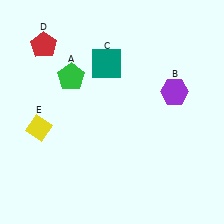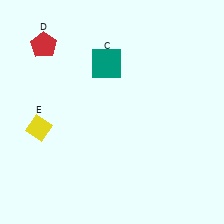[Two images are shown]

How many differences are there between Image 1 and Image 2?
There are 2 differences between the two images.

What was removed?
The green pentagon (A), the purple hexagon (B) were removed in Image 2.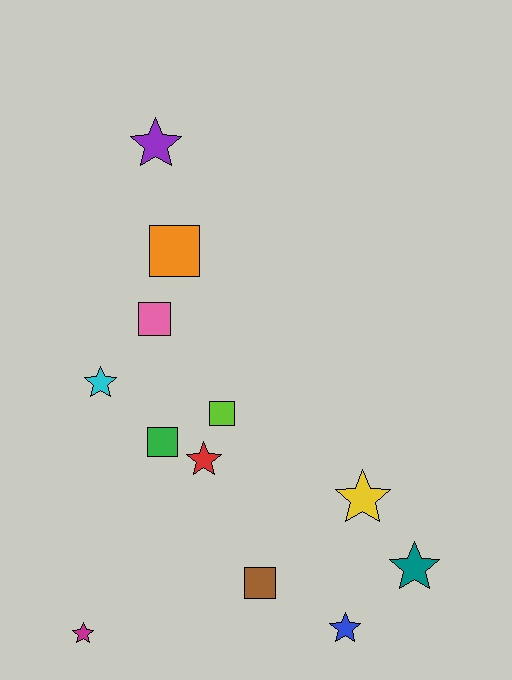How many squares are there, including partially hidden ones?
There are 5 squares.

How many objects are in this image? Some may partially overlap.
There are 12 objects.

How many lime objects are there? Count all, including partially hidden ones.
There is 1 lime object.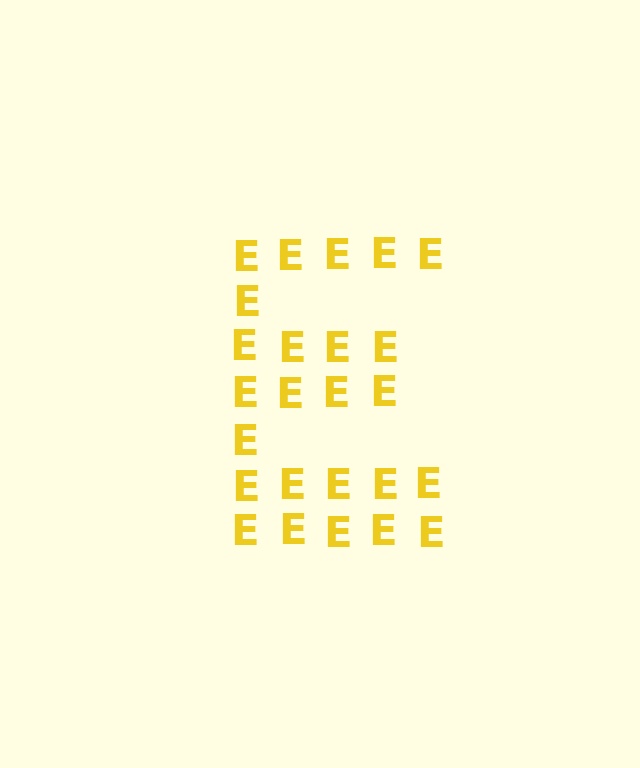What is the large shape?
The large shape is the letter E.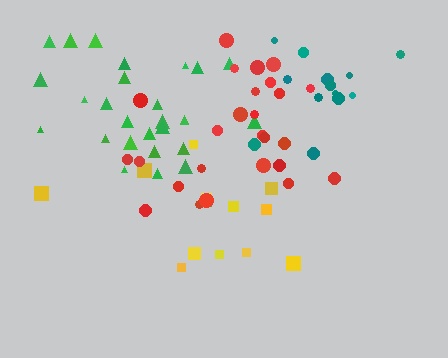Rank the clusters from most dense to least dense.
green, teal, red, yellow.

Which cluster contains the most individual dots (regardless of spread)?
Green (29).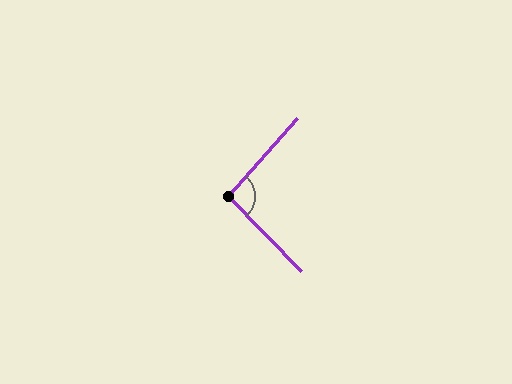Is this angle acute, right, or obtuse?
It is approximately a right angle.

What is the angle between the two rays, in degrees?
Approximately 94 degrees.